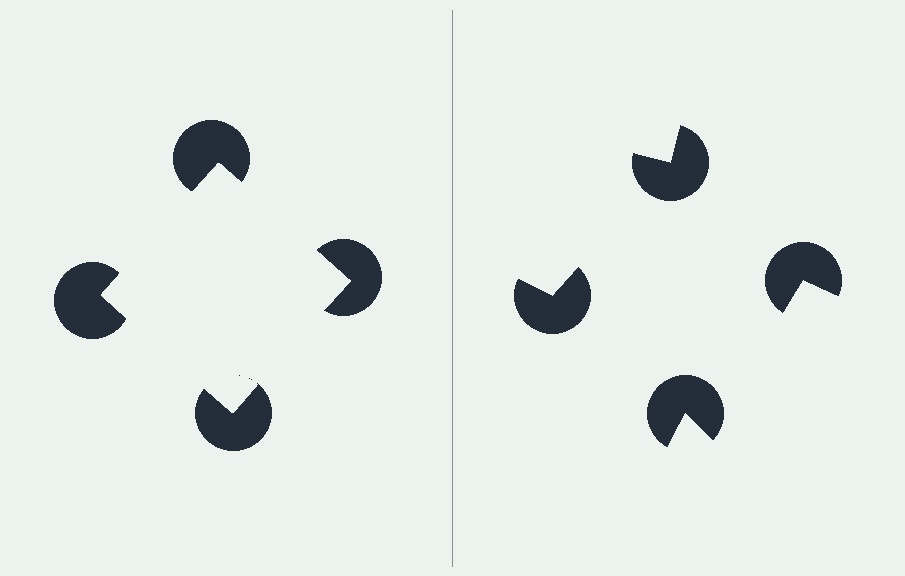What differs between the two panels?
The pac-man discs are positioned identically on both sides; only the wedge orientations differ. On the left they align to a square; on the right they are misaligned.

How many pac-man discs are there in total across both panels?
8 — 4 on each side.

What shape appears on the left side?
An illusory square.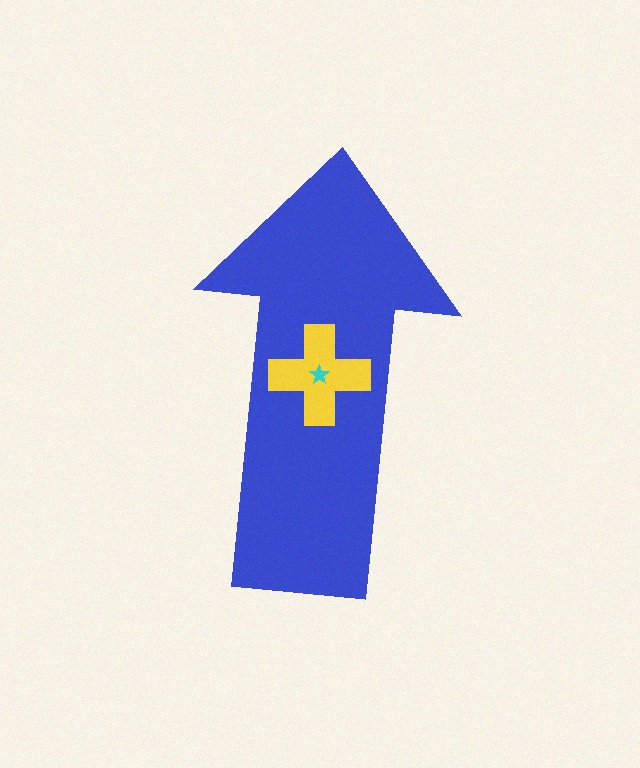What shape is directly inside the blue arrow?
The yellow cross.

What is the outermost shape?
The blue arrow.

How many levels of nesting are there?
3.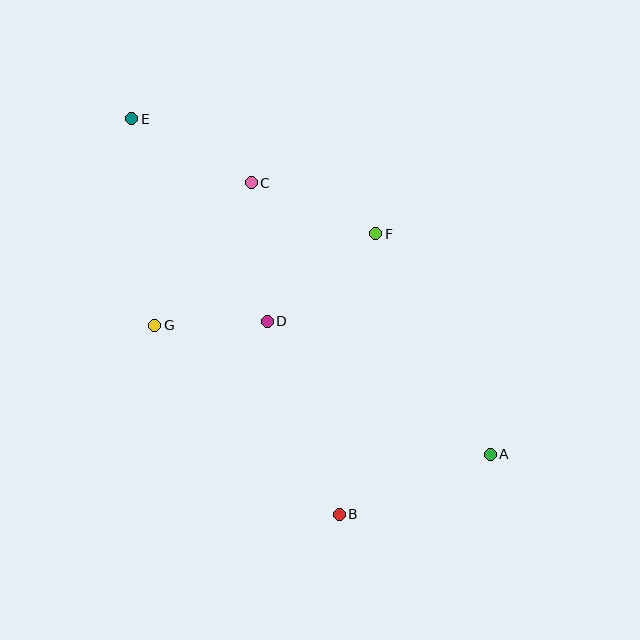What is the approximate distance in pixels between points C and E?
The distance between C and E is approximately 136 pixels.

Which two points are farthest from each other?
Points A and E are farthest from each other.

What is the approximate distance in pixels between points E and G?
The distance between E and G is approximately 208 pixels.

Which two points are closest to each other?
Points D and G are closest to each other.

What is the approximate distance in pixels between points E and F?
The distance between E and F is approximately 270 pixels.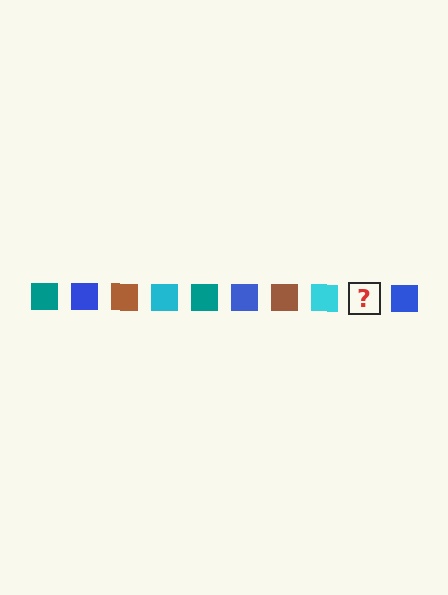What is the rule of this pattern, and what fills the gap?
The rule is that the pattern cycles through teal, blue, brown, cyan squares. The gap should be filled with a teal square.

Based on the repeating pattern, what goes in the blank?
The blank should be a teal square.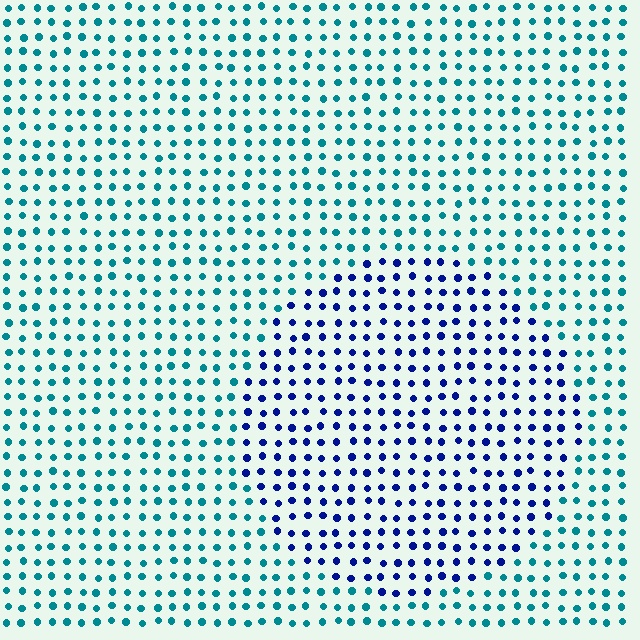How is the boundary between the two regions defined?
The boundary is defined purely by a slight shift in hue (about 50 degrees). Spacing, size, and orientation are identical on both sides.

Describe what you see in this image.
The image is filled with small teal elements in a uniform arrangement. A circle-shaped region is visible where the elements are tinted to a slightly different hue, forming a subtle color boundary.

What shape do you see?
I see a circle.